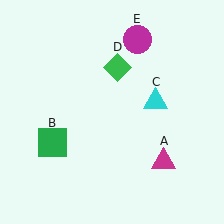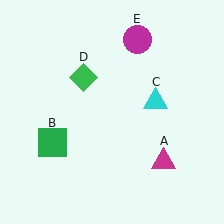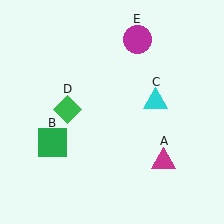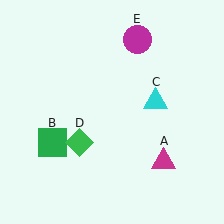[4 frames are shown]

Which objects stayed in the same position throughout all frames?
Magenta triangle (object A) and green square (object B) and cyan triangle (object C) and magenta circle (object E) remained stationary.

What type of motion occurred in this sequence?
The green diamond (object D) rotated counterclockwise around the center of the scene.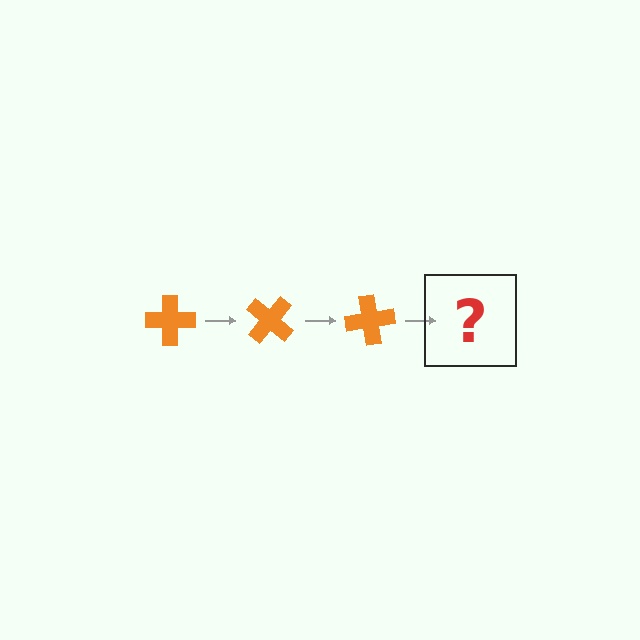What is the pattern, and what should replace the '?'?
The pattern is that the cross rotates 40 degrees each step. The '?' should be an orange cross rotated 120 degrees.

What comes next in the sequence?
The next element should be an orange cross rotated 120 degrees.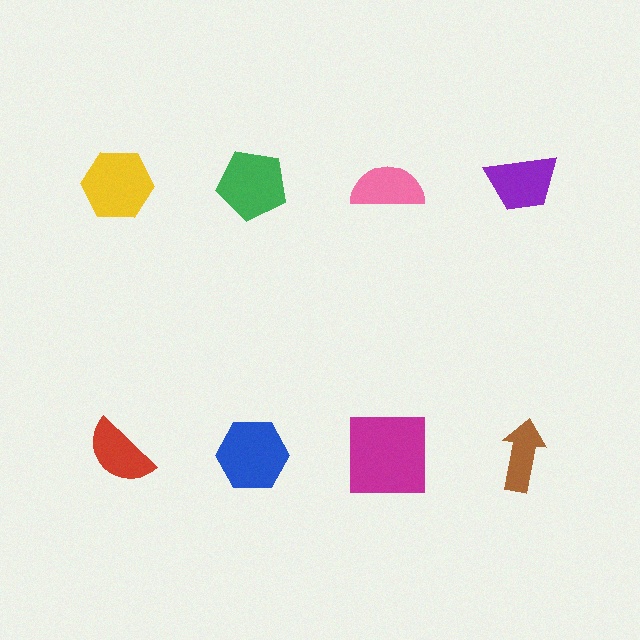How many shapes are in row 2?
4 shapes.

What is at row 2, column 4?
A brown arrow.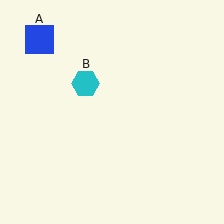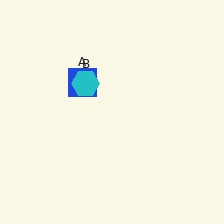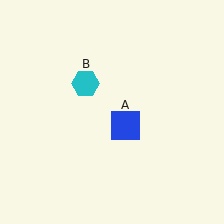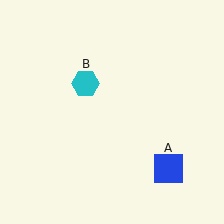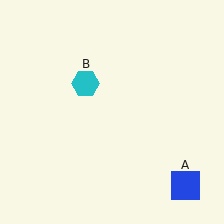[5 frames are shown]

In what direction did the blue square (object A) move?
The blue square (object A) moved down and to the right.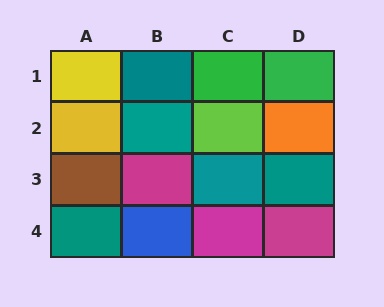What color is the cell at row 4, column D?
Magenta.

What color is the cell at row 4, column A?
Teal.